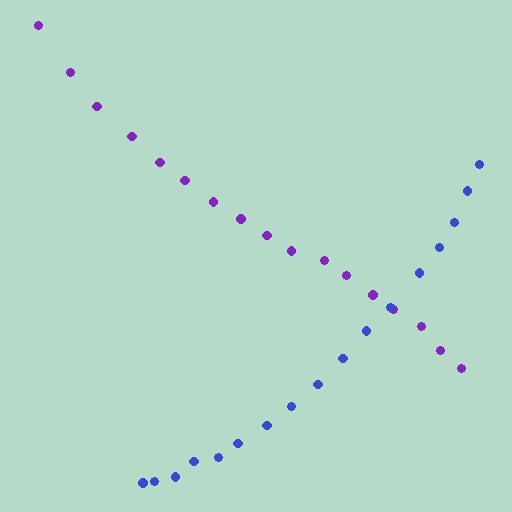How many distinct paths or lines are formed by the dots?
There are 2 distinct paths.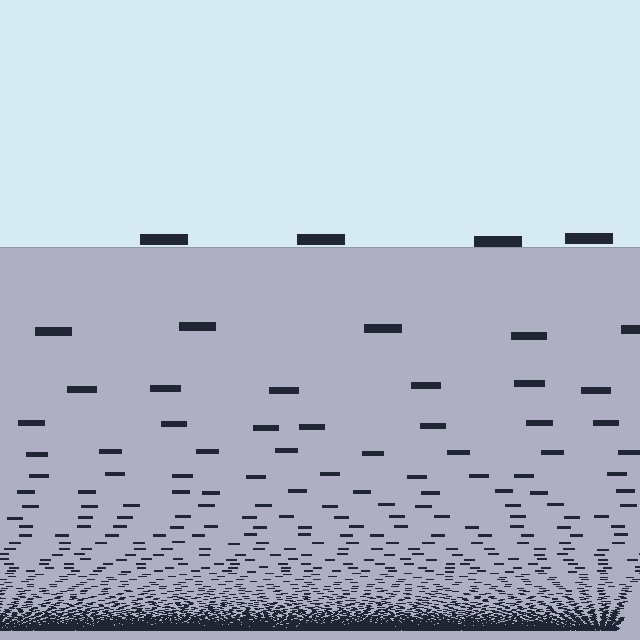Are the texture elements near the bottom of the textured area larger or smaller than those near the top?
Smaller. The gradient is inverted — elements near the bottom are smaller and denser.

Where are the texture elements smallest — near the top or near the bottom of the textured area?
Near the bottom.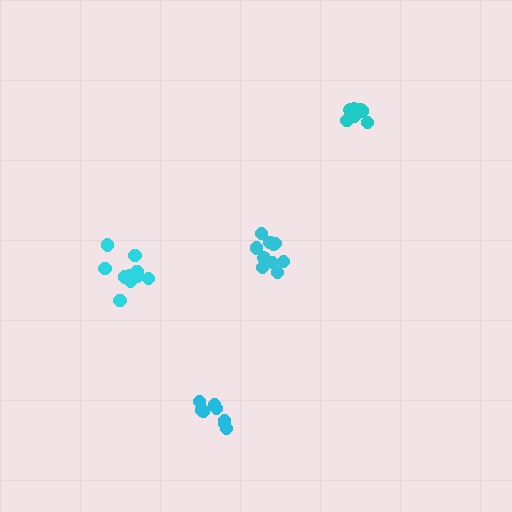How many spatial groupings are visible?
There are 4 spatial groupings.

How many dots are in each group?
Group 1: 8 dots, Group 2: 11 dots, Group 3: 7 dots, Group 4: 11 dots (37 total).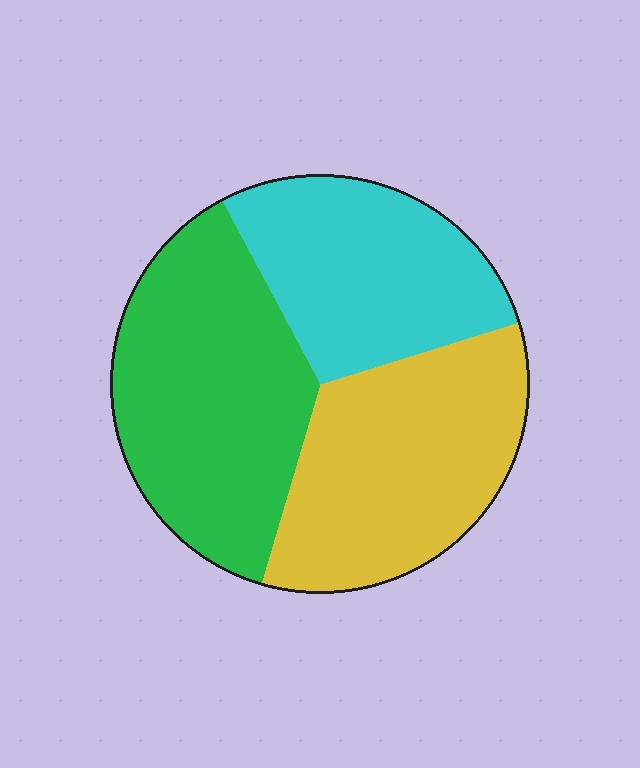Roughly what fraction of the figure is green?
Green covers 38% of the figure.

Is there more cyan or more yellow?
Yellow.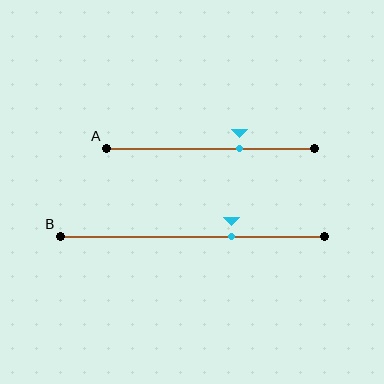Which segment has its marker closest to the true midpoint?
Segment A has its marker closest to the true midpoint.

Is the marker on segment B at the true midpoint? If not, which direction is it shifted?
No, the marker on segment B is shifted to the right by about 15% of the segment length.